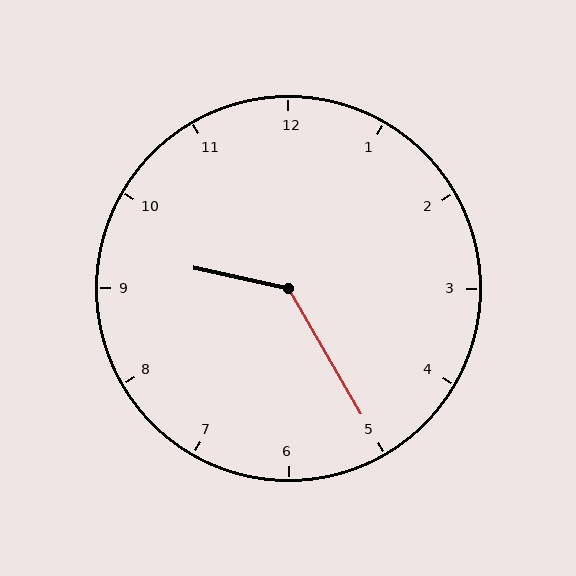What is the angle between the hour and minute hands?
Approximately 132 degrees.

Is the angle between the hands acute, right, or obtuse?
It is obtuse.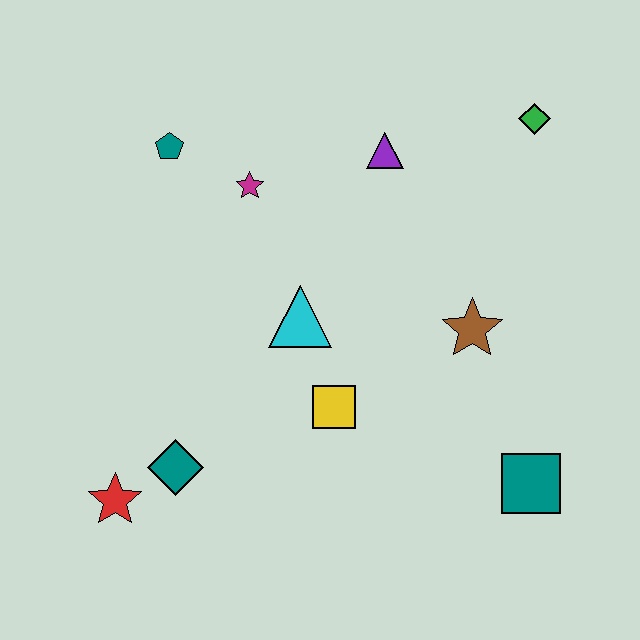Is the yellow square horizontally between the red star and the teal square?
Yes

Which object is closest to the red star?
The teal diamond is closest to the red star.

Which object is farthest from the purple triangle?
The red star is farthest from the purple triangle.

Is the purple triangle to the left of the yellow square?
No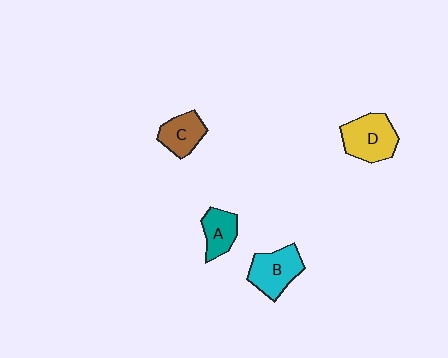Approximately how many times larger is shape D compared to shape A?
Approximately 1.5 times.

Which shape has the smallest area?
Shape A (teal).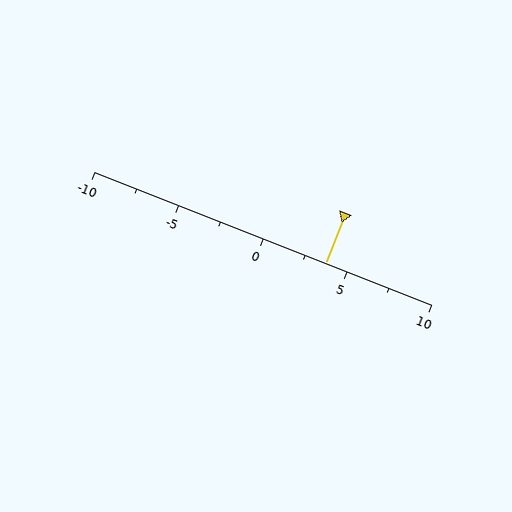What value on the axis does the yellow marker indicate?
The marker indicates approximately 3.8.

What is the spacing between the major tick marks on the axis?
The major ticks are spaced 5 apart.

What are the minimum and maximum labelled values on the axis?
The axis runs from -10 to 10.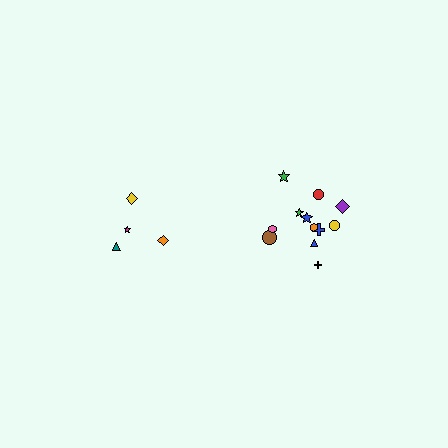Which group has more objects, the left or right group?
The right group.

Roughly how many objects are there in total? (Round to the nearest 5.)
Roughly 15 objects in total.